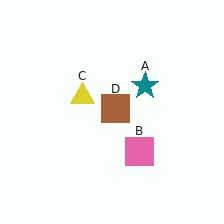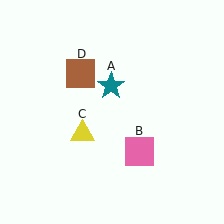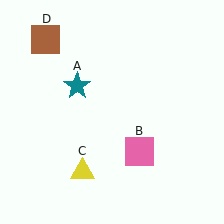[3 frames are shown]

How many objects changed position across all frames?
3 objects changed position: teal star (object A), yellow triangle (object C), brown square (object D).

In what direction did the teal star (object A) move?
The teal star (object A) moved left.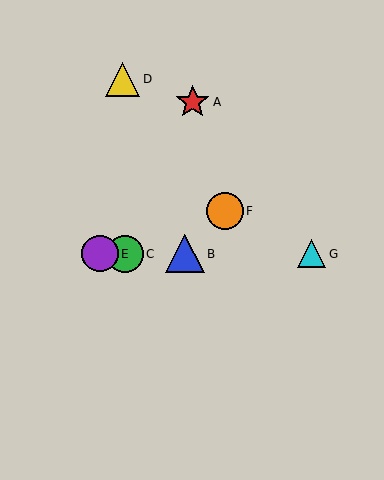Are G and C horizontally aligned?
Yes, both are at y≈254.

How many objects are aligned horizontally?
4 objects (B, C, E, G) are aligned horizontally.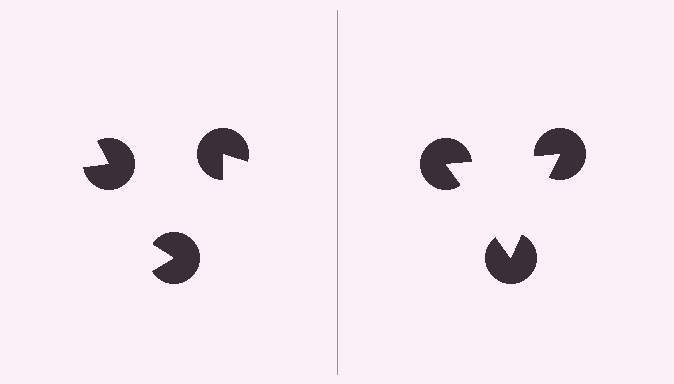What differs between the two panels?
The pac-man discs are positioned identically on both sides; only the wedge orientations differ. On the right they align to a triangle; on the left they are misaligned.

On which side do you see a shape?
An illusory triangle appears on the right side. On the left side the wedge cuts are rotated, so no coherent shape forms.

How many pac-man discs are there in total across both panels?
6 — 3 on each side.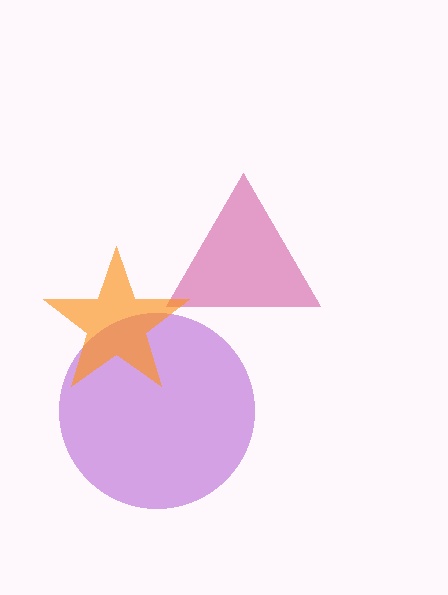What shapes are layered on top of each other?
The layered shapes are: a purple circle, a magenta triangle, an orange star.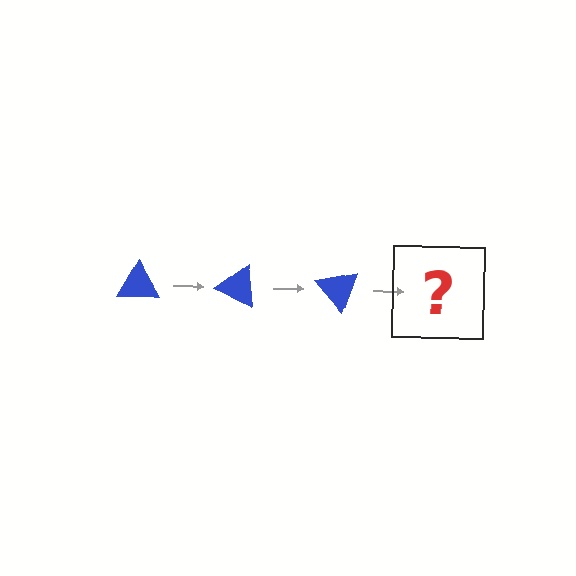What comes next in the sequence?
The next element should be a blue triangle rotated 75 degrees.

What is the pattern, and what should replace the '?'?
The pattern is that the triangle rotates 25 degrees each step. The '?' should be a blue triangle rotated 75 degrees.